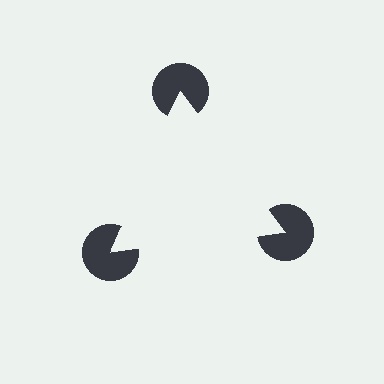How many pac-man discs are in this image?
There are 3 — one at each vertex of the illusory triangle.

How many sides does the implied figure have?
3 sides.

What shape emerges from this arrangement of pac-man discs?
An illusory triangle — its edges are inferred from the aligned wedge cuts in the pac-man discs, not physically drawn.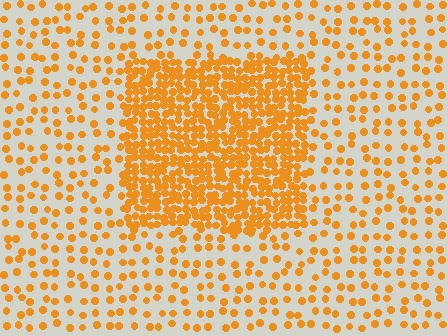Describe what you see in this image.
The image contains small orange elements arranged at two different densities. A rectangle-shaped region is visible where the elements are more densely packed than the surrounding area.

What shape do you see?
I see a rectangle.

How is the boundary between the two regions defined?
The boundary is defined by a change in element density (approximately 3.0x ratio). All elements are the same color, size, and shape.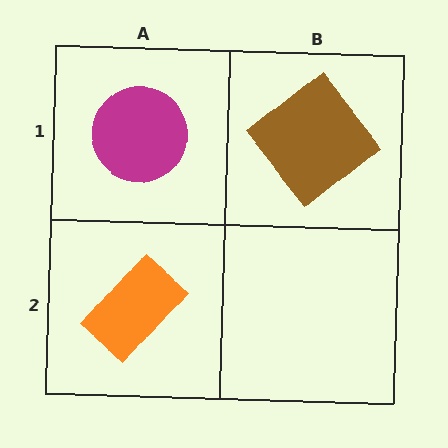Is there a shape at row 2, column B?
No, that cell is empty.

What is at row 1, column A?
A magenta circle.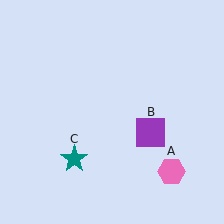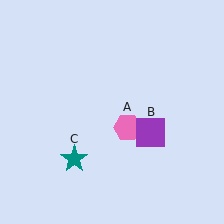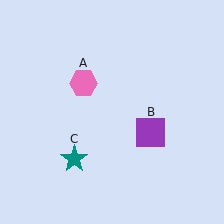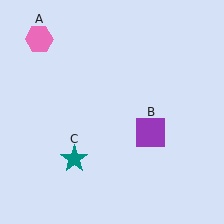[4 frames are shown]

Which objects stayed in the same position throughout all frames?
Purple square (object B) and teal star (object C) remained stationary.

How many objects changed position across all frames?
1 object changed position: pink hexagon (object A).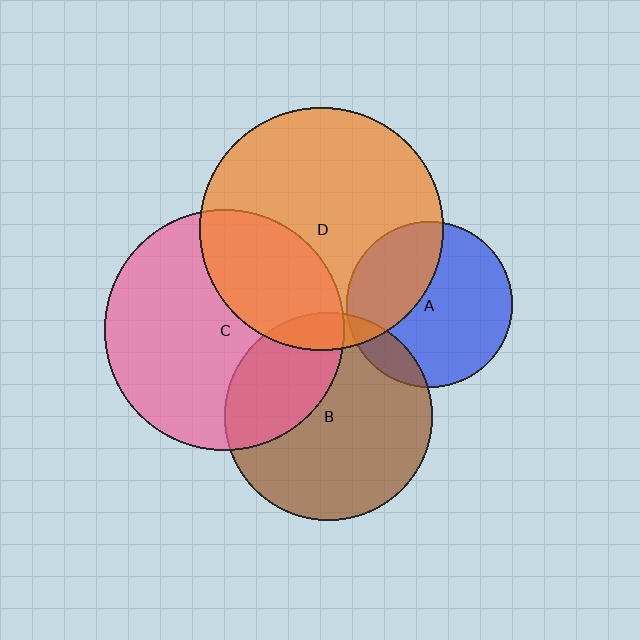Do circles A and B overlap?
Yes.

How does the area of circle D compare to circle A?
Approximately 2.2 times.